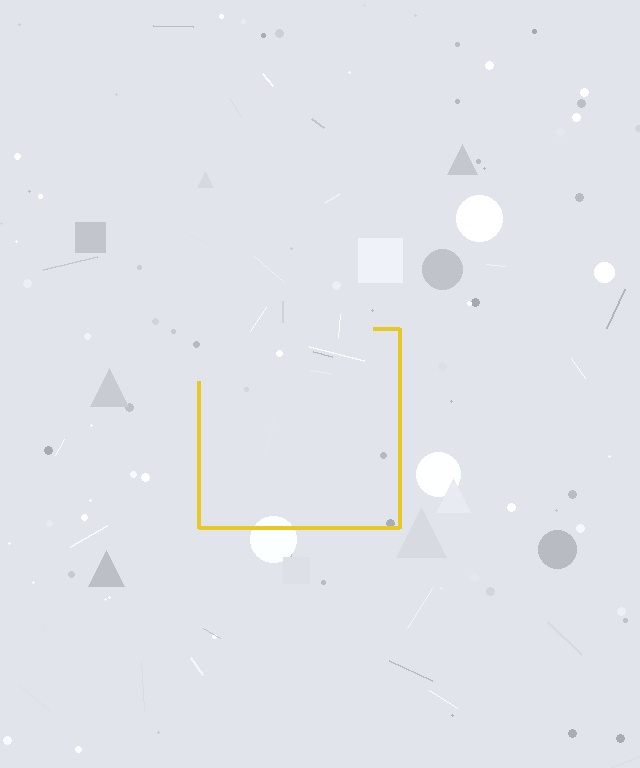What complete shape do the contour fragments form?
The contour fragments form a square.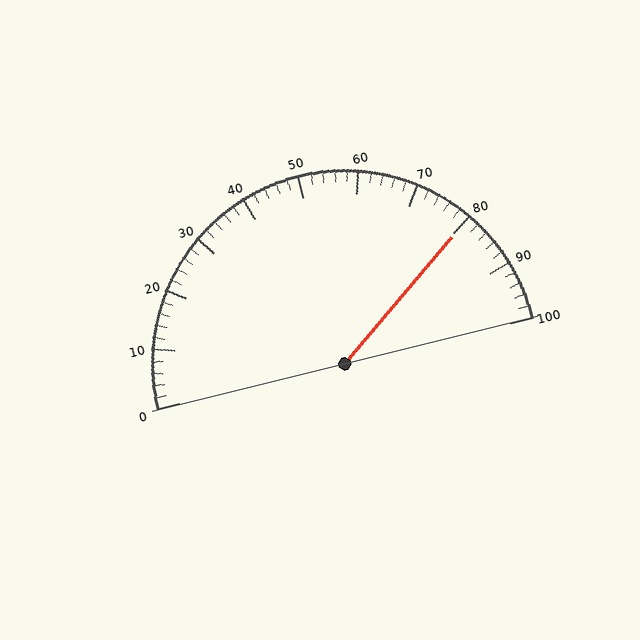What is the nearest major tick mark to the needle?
The nearest major tick mark is 80.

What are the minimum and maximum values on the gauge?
The gauge ranges from 0 to 100.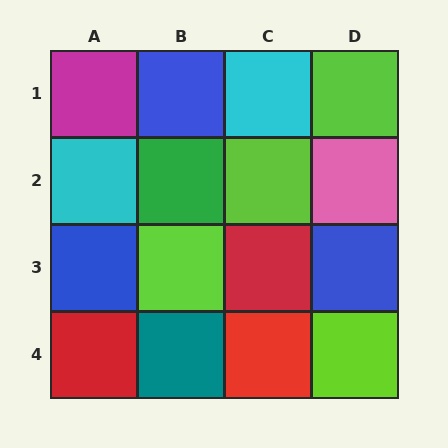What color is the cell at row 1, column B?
Blue.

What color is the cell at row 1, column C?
Cyan.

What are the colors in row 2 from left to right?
Cyan, green, lime, pink.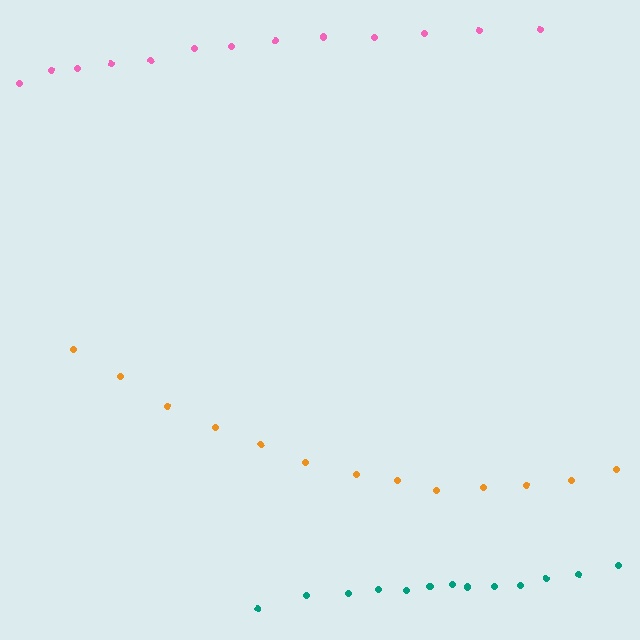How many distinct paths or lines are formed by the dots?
There are 3 distinct paths.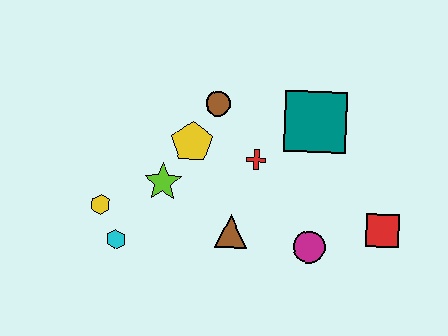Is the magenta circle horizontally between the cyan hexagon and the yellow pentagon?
No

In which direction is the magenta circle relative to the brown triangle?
The magenta circle is to the right of the brown triangle.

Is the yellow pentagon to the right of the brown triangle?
No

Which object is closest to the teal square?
The red cross is closest to the teal square.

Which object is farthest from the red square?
The yellow hexagon is farthest from the red square.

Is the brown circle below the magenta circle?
No